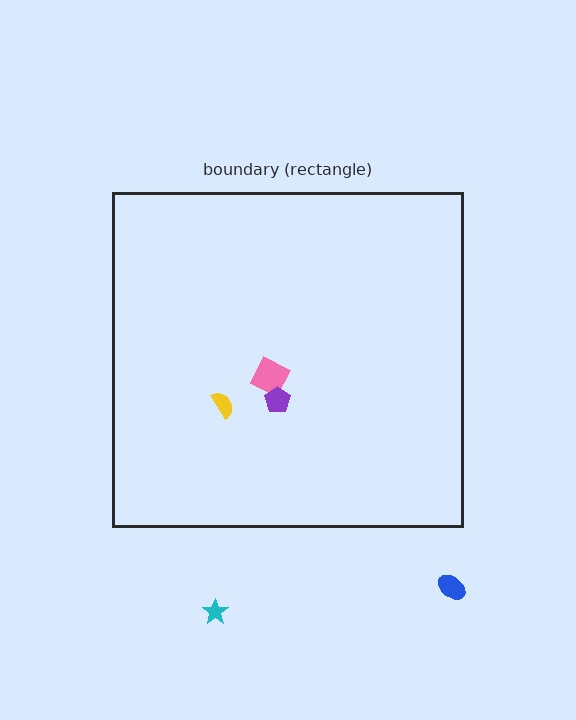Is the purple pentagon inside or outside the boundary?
Inside.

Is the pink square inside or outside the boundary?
Inside.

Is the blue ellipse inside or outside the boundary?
Outside.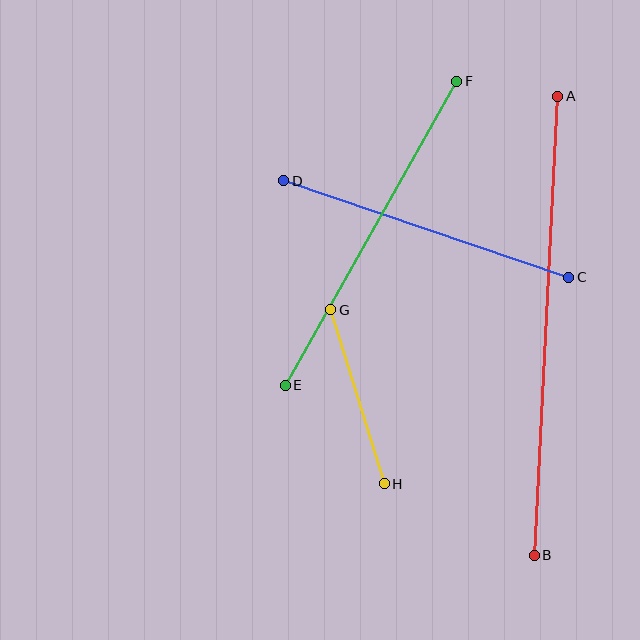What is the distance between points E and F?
The distance is approximately 349 pixels.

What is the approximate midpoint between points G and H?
The midpoint is at approximately (358, 397) pixels.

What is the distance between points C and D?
The distance is approximately 301 pixels.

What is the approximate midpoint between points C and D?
The midpoint is at approximately (426, 229) pixels.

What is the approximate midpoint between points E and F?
The midpoint is at approximately (371, 233) pixels.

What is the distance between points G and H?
The distance is approximately 182 pixels.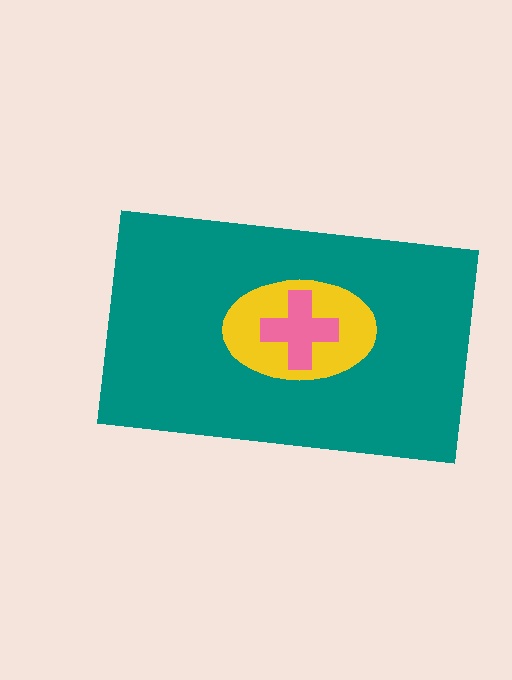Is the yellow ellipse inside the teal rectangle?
Yes.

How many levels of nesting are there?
3.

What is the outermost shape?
The teal rectangle.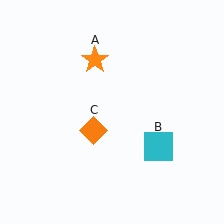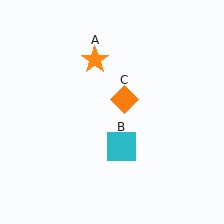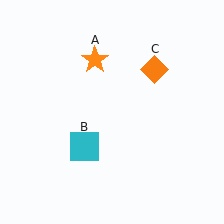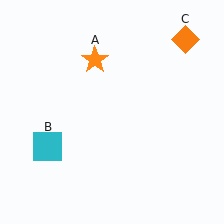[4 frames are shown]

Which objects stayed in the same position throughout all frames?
Orange star (object A) remained stationary.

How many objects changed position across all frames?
2 objects changed position: cyan square (object B), orange diamond (object C).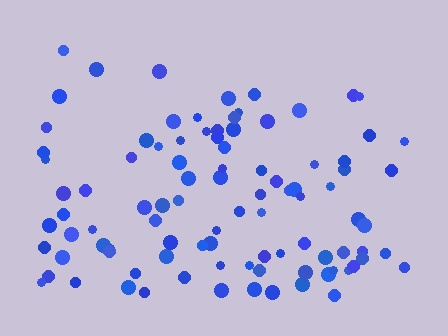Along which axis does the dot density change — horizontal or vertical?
Vertical.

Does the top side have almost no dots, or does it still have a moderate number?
Still a moderate number, just noticeably fewer than the bottom.